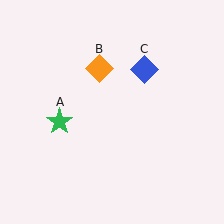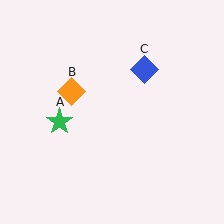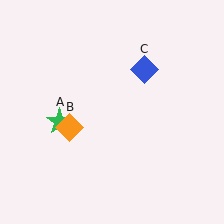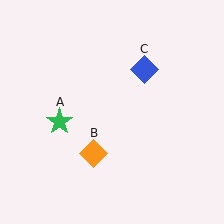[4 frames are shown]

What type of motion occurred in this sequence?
The orange diamond (object B) rotated counterclockwise around the center of the scene.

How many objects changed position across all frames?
1 object changed position: orange diamond (object B).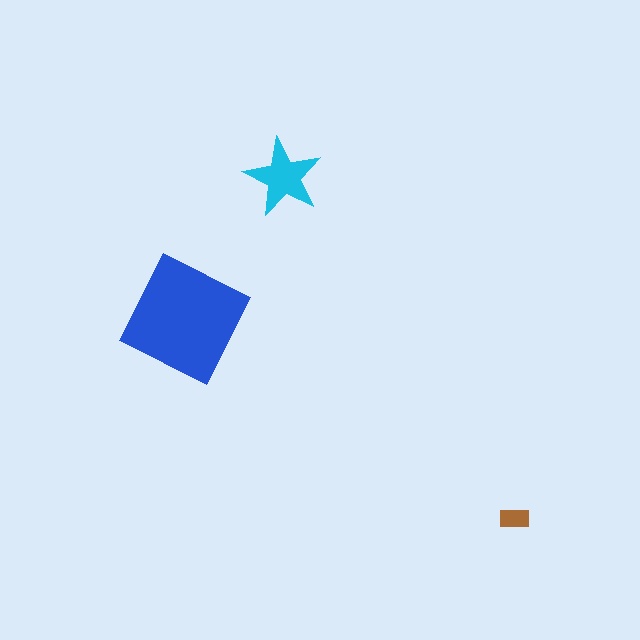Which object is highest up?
The cyan star is topmost.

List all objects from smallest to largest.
The brown rectangle, the cyan star, the blue square.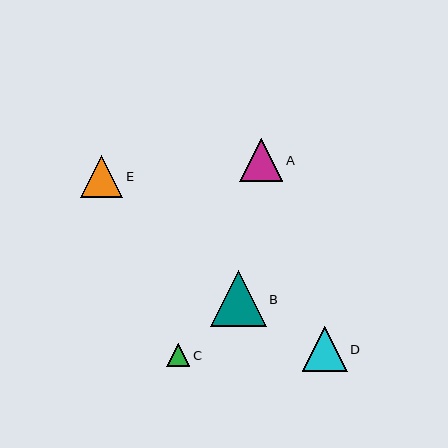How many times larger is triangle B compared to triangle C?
Triangle B is approximately 2.4 times the size of triangle C.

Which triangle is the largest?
Triangle B is the largest with a size of approximately 56 pixels.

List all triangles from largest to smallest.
From largest to smallest: B, D, A, E, C.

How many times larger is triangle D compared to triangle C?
Triangle D is approximately 2.0 times the size of triangle C.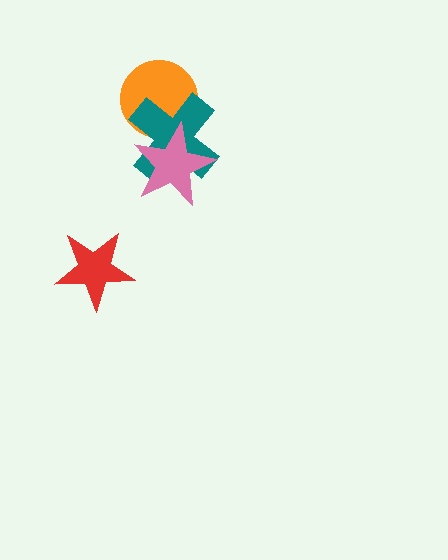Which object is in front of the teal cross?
The pink star is in front of the teal cross.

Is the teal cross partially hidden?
Yes, it is partially covered by another shape.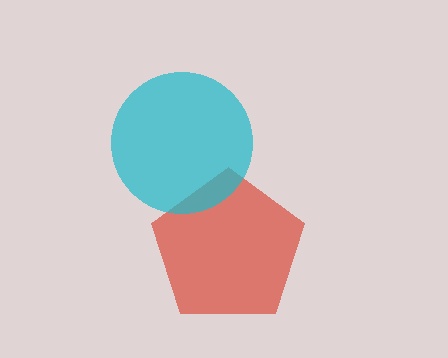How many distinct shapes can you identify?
There are 2 distinct shapes: a red pentagon, a cyan circle.